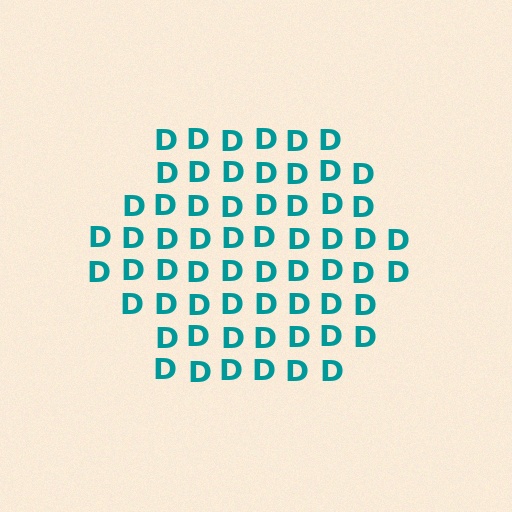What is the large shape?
The large shape is a hexagon.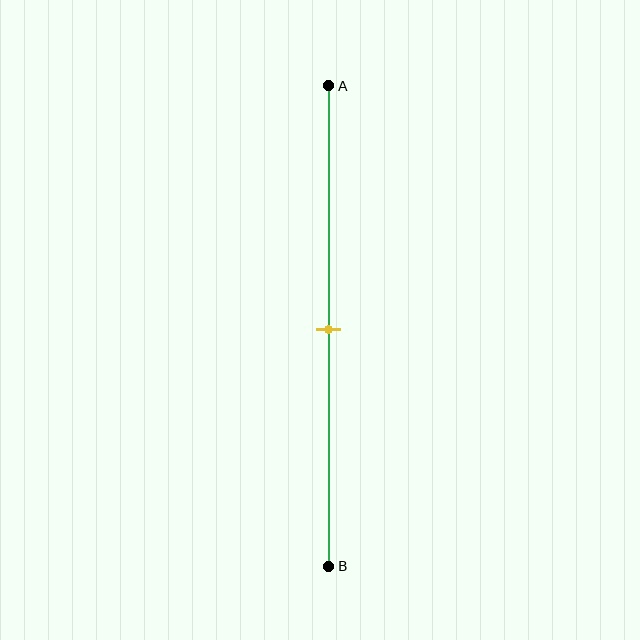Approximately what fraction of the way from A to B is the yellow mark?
The yellow mark is approximately 50% of the way from A to B.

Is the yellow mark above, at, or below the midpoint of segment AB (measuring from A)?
The yellow mark is approximately at the midpoint of segment AB.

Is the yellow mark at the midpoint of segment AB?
Yes, the mark is approximately at the midpoint.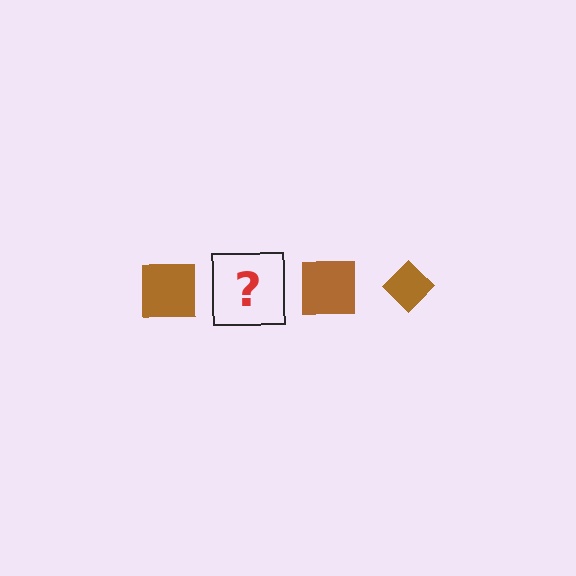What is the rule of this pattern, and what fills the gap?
The rule is that the pattern cycles through square, diamond shapes in brown. The gap should be filled with a brown diamond.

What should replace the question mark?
The question mark should be replaced with a brown diamond.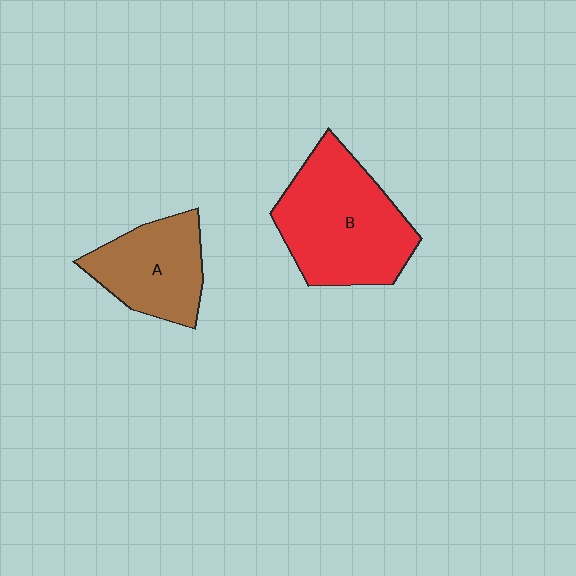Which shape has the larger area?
Shape B (red).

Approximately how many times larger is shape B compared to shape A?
Approximately 1.5 times.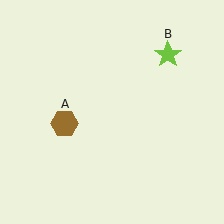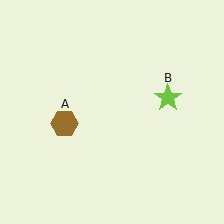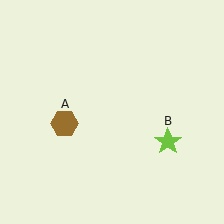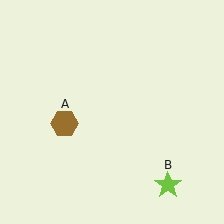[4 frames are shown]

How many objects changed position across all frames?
1 object changed position: lime star (object B).